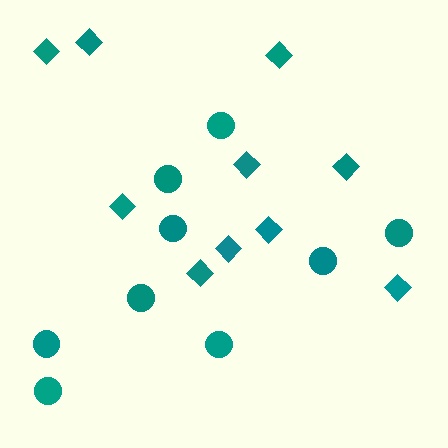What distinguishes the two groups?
There are 2 groups: one group of circles (9) and one group of diamonds (10).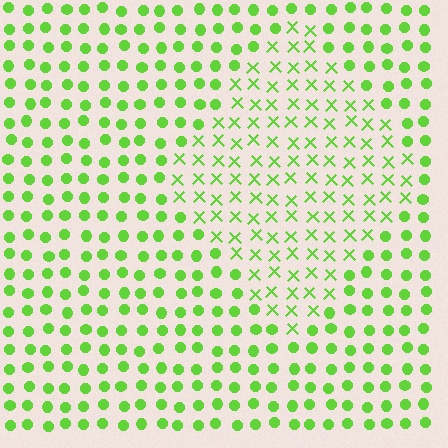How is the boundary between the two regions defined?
The boundary is defined by a change in element shape: X marks inside vs. circles outside. All elements share the same color and spacing.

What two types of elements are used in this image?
The image uses X marks inside the diamond region and circles outside it.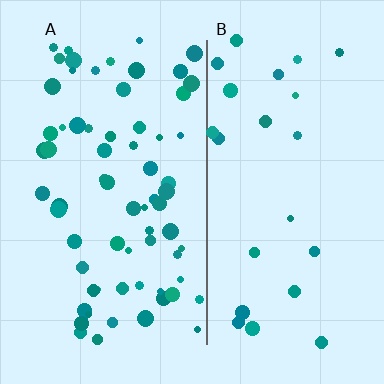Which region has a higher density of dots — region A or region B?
A (the left).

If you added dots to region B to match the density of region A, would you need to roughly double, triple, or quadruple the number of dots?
Approximately triple.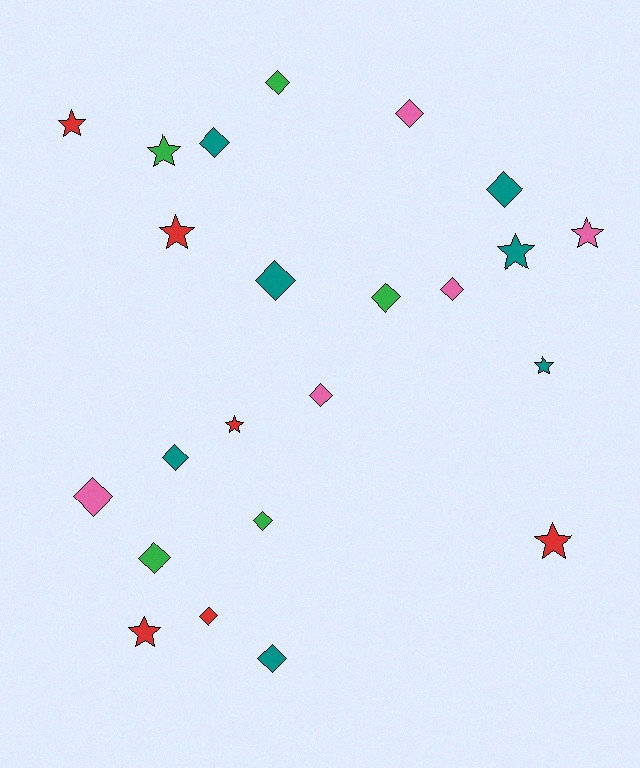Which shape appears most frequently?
Diamond, with 14 objects.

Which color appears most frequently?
Teal, with 7 objects.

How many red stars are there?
There are 5 red stars.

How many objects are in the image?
There are 23 objects.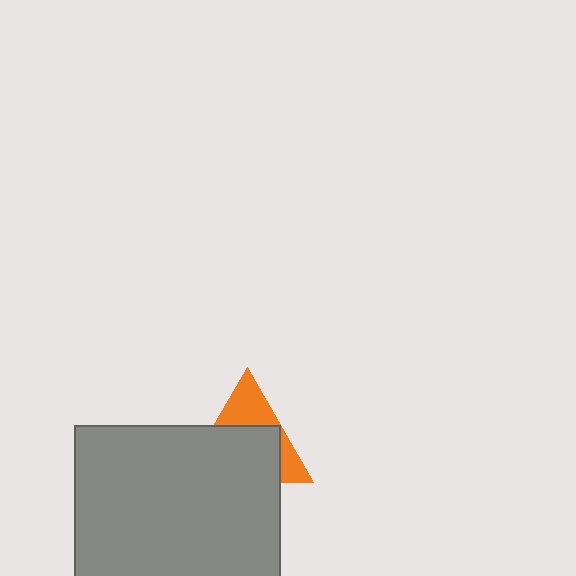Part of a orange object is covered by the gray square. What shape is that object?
It is a triangle.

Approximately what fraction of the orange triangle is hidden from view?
Roughly 63% of the orange triangle is hidden behind the gray square.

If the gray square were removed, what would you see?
You would see the complete orange triangle.